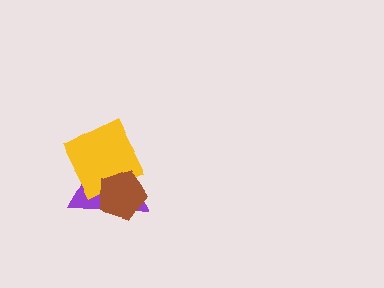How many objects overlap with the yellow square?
2 objects overlap with the yellow square.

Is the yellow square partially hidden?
Yes, it is partially covered by another shape.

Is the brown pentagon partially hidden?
No, no other shape covers it.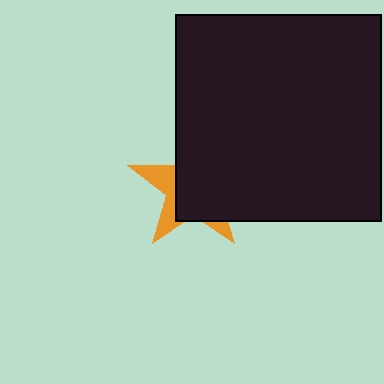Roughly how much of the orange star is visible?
A small part of it is visible (roughly 31%).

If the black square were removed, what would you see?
You would see the complete orange star.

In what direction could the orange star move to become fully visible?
The orange star could move left. That would shift it out from behind the black square entirely.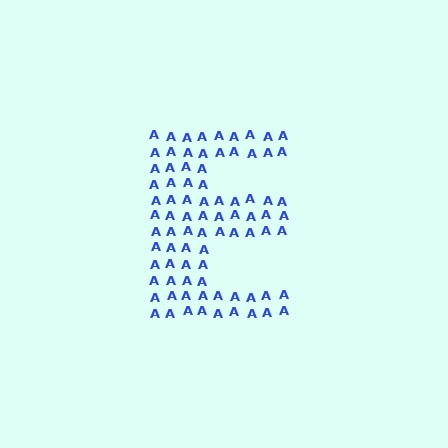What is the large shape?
The large shape is the letter E.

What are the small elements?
The small elements are letter A's.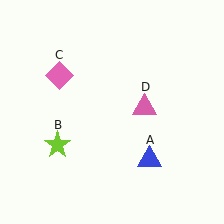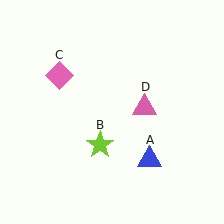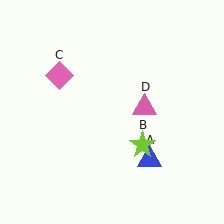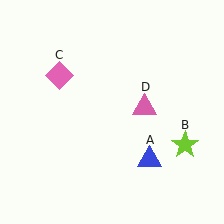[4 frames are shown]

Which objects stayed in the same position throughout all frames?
Blue triangle (object A) and pink diamond (object C) and pink triangle (object D) remained stationary.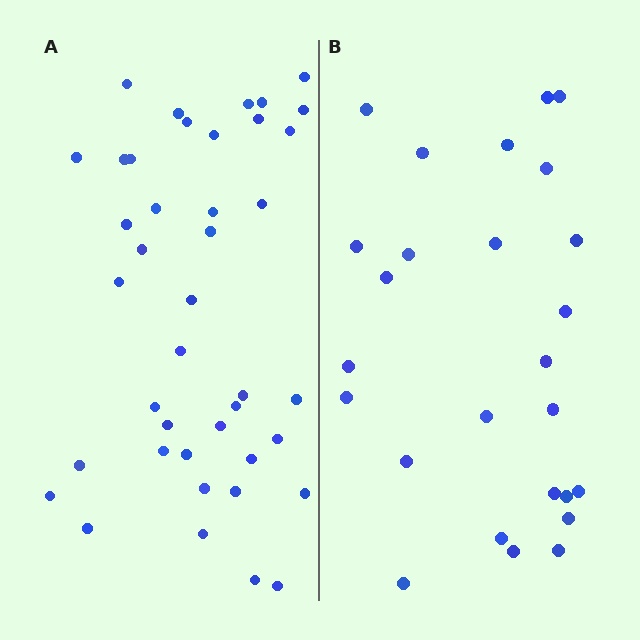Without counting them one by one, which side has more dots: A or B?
Region A (the left region) has more dots.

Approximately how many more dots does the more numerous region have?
Region A has approximately 15 more dots than region B.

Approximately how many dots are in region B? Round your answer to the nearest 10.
About 30 dots. (The exact count is 26, which rounds to 30.)